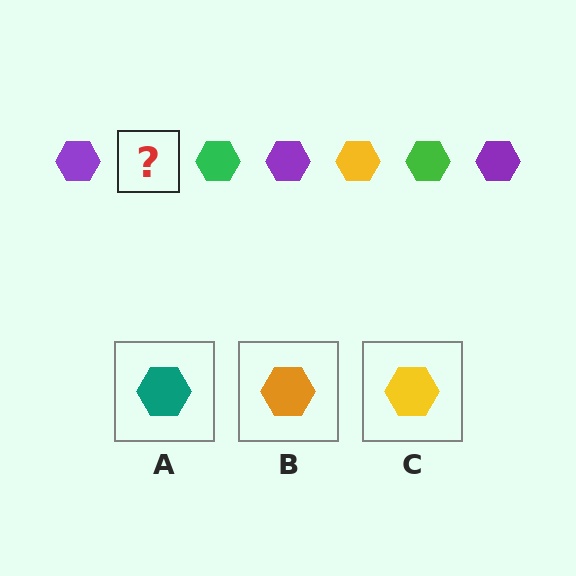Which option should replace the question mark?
Option C.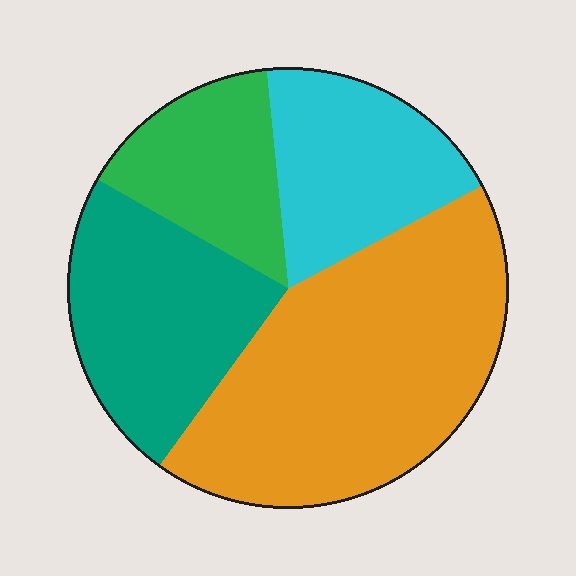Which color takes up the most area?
Orange, at roughly 45%.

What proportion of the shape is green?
Green takes up about one sixth (1/6) of the shape.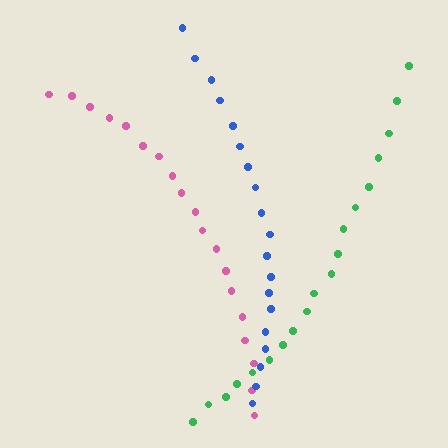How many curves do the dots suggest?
There are 3 distinct paths.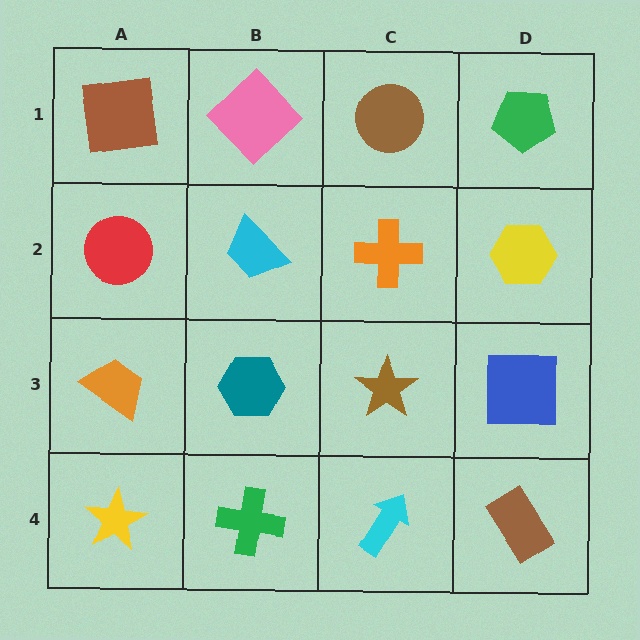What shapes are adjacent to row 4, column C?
A brown star (row 3, column C), a green cross (row 4, column B), a brown rectangle (row 4, column D).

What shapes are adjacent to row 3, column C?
An orange cross (row 2, column C), a cyan arrow (row 4, column C), a teal hexagon (row 3, column B), a blue square (row 3, column D).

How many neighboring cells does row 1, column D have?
2.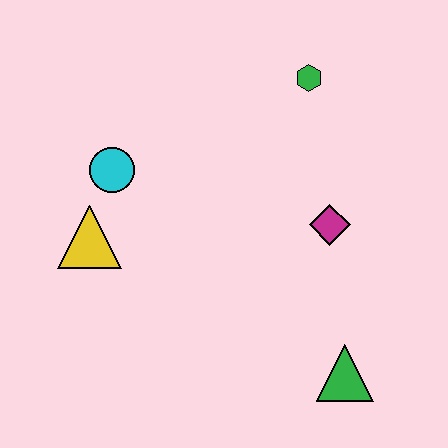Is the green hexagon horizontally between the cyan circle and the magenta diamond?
Yes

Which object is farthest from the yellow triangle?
The green triangle is farthest from the yellow triangle.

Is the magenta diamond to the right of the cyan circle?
Yes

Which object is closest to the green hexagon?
The magenta diamond is closest to the green hexagon.